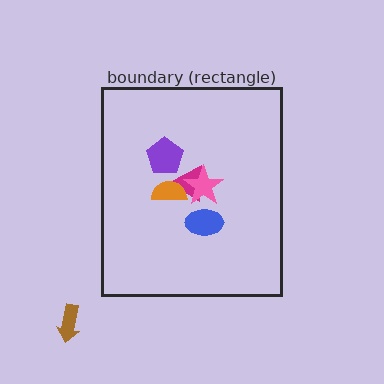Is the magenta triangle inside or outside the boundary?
Inside.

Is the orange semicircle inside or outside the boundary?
Inside.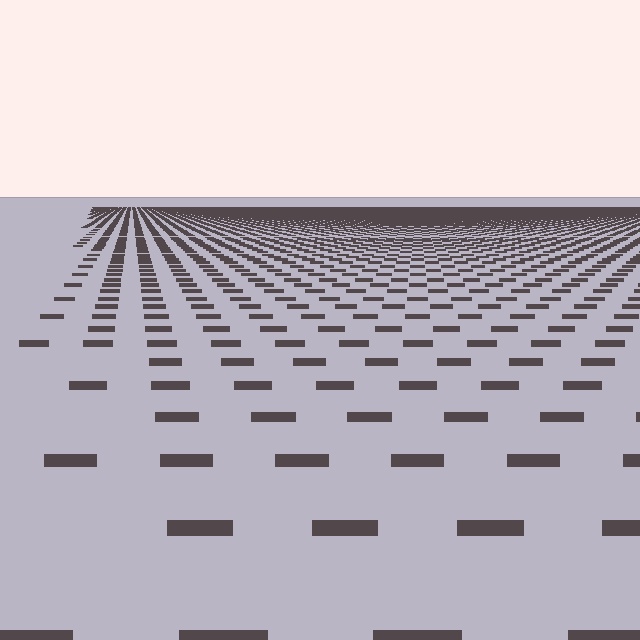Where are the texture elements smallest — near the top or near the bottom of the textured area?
Near the top.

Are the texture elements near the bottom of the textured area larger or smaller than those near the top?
Larger. Near the bottom, elements are closer to the viewer and appear at a bigger on-screen size.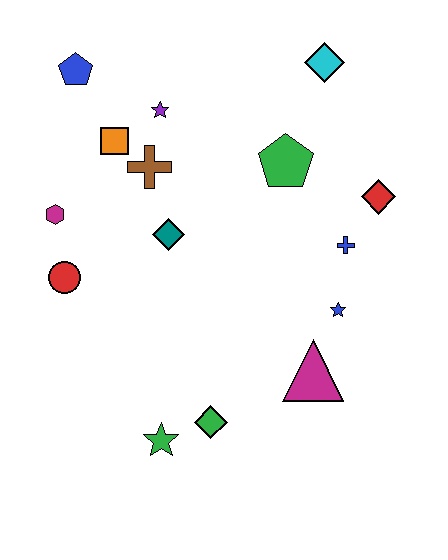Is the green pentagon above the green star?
Yes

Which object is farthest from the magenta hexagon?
The red diamond is farthest from the magenta hexagon.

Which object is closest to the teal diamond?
The brown cross is closest to the teal diamond.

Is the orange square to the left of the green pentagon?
Yes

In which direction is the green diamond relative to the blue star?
The green diamond is to the left of the blue star.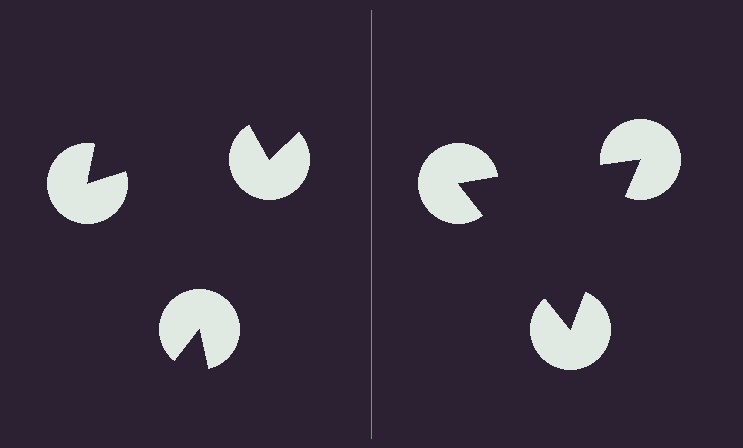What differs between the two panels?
The pac-man discs are positioned identically on both sides; only the wedge orientations differ. On the right they align to a triangle; on the left they are misaligned.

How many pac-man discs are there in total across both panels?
6 — 3 on each side.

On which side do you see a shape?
An illusory triangle appears on the right side. On the left side the wedge cuts are rotated, so no coherent shape forms.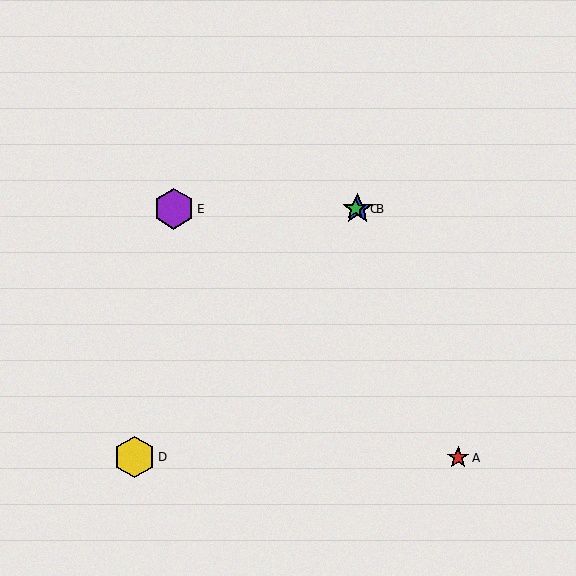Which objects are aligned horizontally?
Objects B, C, E are aligned horizontally.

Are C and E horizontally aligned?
Yes, both are at y≈209.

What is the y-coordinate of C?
Object C is at y≈209.